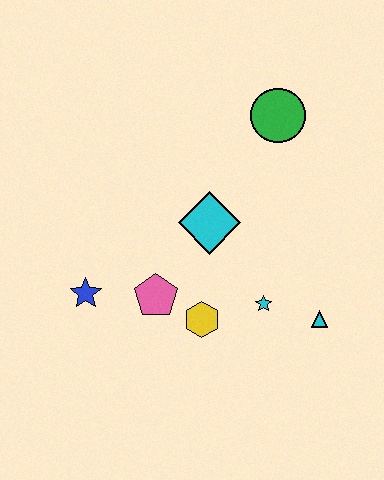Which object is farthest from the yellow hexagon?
The green circle is farthest from the yellow hexagon.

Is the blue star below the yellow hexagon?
No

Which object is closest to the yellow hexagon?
The pink pentagon is closest to the yellow hexagon.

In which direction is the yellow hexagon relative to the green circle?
The yellow hexagon is below the green circle.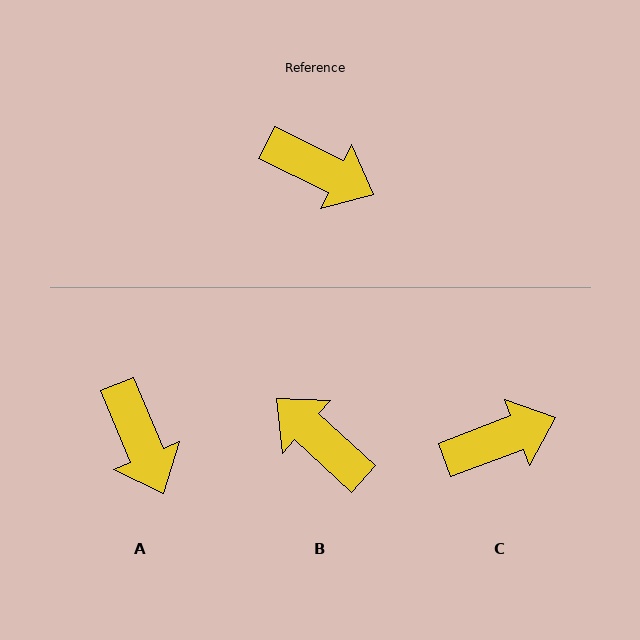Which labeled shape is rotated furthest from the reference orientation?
B, about 164 degrees away.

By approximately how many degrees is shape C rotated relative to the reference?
Approximately 47 degrees counter-clockwise.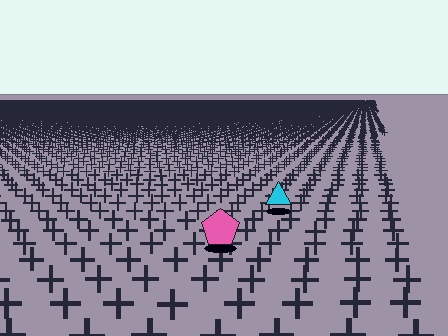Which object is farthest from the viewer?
The cyan triangle is farthest from the viewer. It appears smaller and the ground texture around it is denser.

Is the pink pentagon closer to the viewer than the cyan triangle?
Yes. The pink pentagon is closer — you can tell from the texture gradient: the ground texture is coarser near it.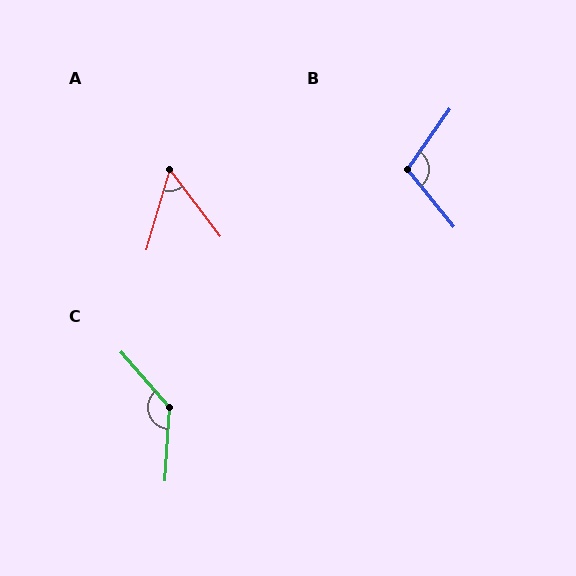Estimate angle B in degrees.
Approximately 106 degrees.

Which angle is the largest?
C, at approximately 135 degrees.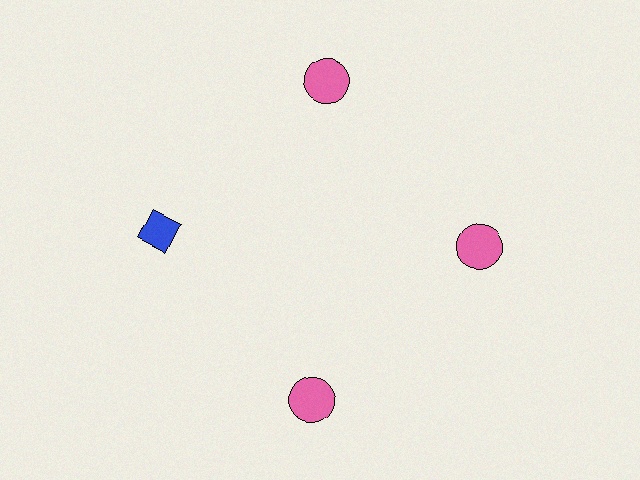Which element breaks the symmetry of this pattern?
The blue diamond at roughly the 9 o'clock position breaks the symmetry. All other shapes are pink circles.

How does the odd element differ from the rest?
It differs in both color (blue instead of pink) and shape (diamond instead of circle).